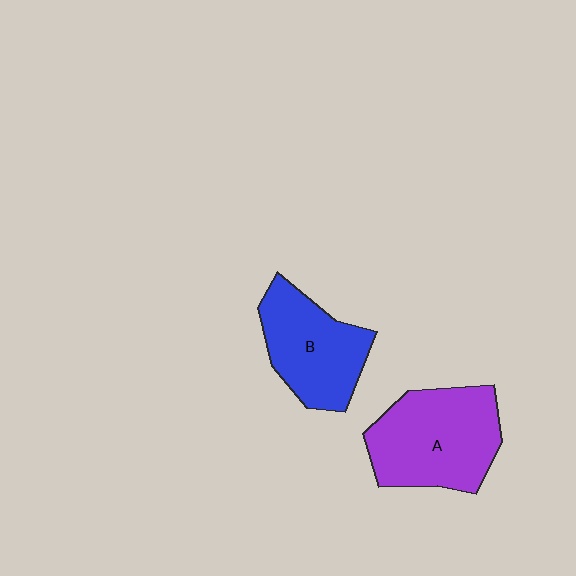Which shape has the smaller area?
Shape B (blue).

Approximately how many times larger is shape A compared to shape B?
Approximately 1.2 times.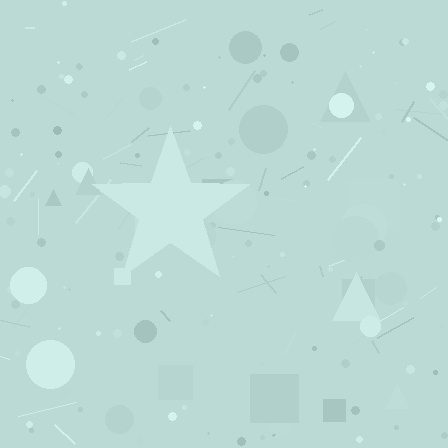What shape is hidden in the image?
A star is hidden in the image.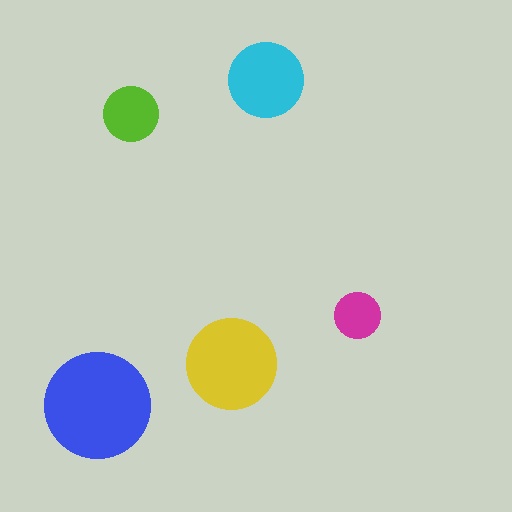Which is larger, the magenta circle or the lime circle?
The lime one.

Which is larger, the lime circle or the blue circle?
The blue one.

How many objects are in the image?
There are 5 objects in the image.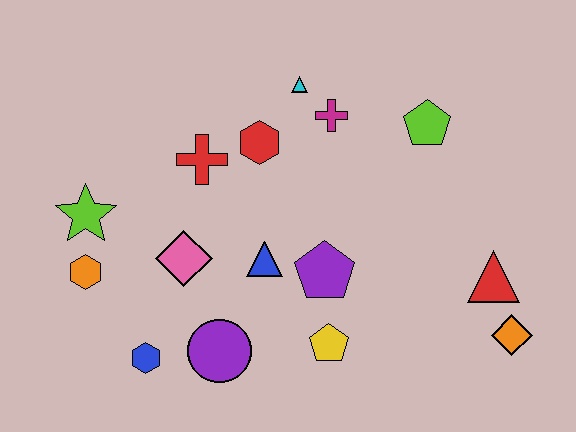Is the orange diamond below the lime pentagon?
Yes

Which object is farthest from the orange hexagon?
The orange diamond is farthest from the orange hexagon.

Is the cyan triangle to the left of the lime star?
No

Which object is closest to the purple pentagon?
The blue triangle is closest to the purple pentagon.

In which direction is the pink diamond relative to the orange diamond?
The pink diamond is to the left of the orange diamond.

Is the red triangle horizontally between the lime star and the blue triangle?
No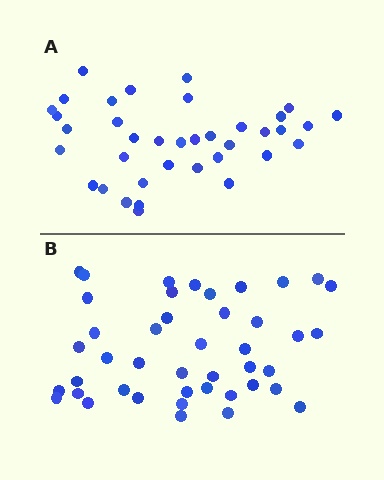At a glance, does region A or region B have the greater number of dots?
Region B (the bottom region) has more dots.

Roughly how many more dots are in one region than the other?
Region B has about 6 more dots than region A.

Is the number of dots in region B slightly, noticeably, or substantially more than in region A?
Region B has only slightly more — the two regions are fairly close. The ratio is roughly 1.2 to 1.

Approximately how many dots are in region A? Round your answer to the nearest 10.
About 40 dots. (The exact count is 37, which rounds to 40.)